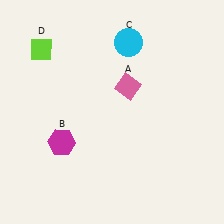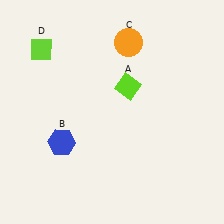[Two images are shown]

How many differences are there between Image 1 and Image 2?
There are 3 differences between the two images.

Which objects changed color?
A changed from pink to lime. B changed from magenta to blue. C changed from cyan to orange.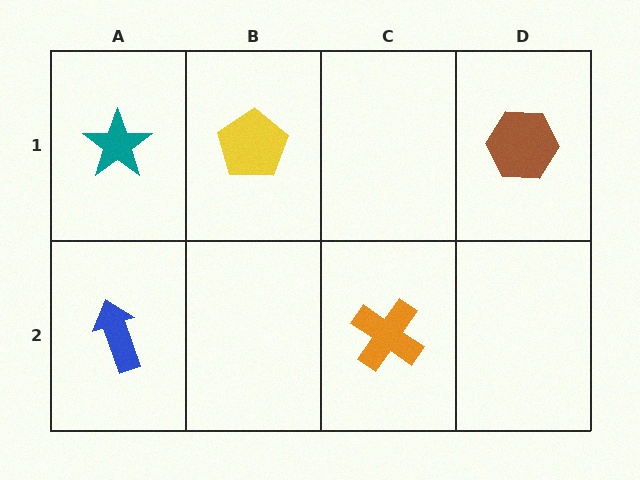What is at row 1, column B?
A yellow pentagon.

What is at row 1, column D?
A brown hexagon.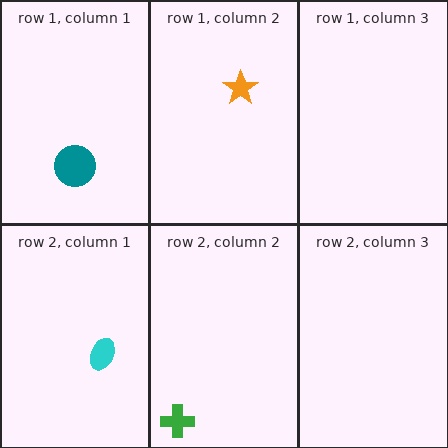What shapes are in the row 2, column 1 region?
The cyan ellipse.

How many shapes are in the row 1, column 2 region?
1.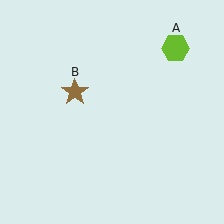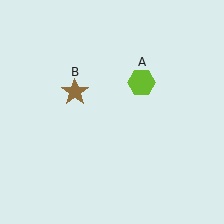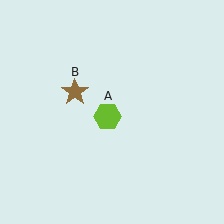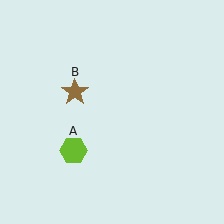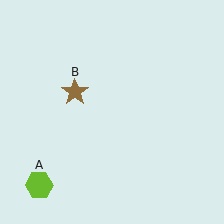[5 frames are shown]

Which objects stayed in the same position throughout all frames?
Brown star (object B) remained stationary.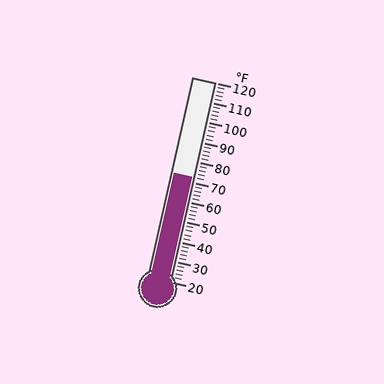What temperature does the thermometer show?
The thermometer shows approximately 72°F.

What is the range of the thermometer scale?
The thermometer scale ranges from 20°F to 120°F.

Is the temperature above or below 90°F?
The temperature is below 90°F.